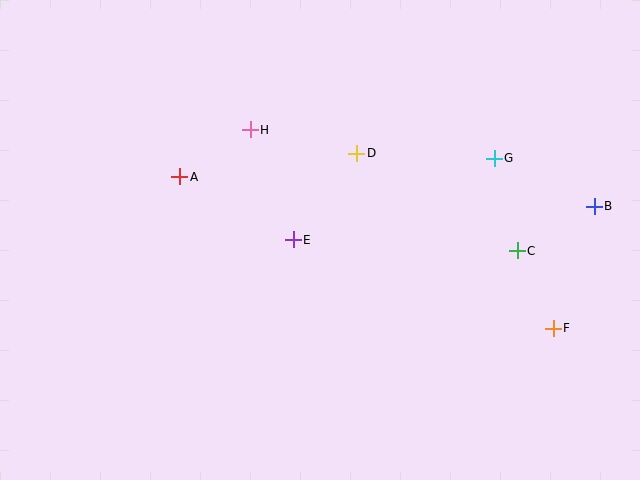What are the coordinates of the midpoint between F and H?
The midpoint between F and H is at (402, 229).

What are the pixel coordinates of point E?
Point E is at (293, 240).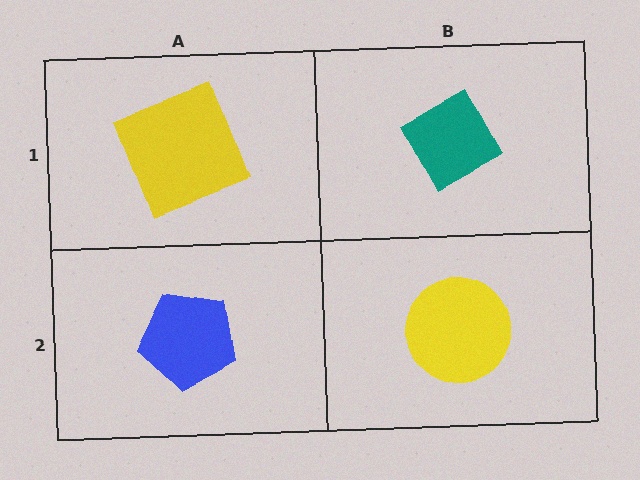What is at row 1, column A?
A yellow square.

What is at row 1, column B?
A teal diamond.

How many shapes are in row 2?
2 shapes.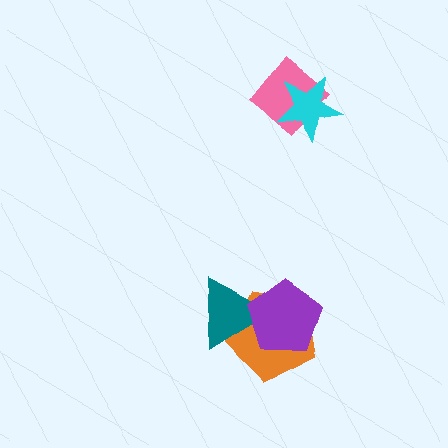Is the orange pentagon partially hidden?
Yes, it is partially covered by another shape.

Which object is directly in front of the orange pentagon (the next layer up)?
The teal triangle is directly in front of the orange pentagon.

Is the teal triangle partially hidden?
Yes, it is partially covered by another shape.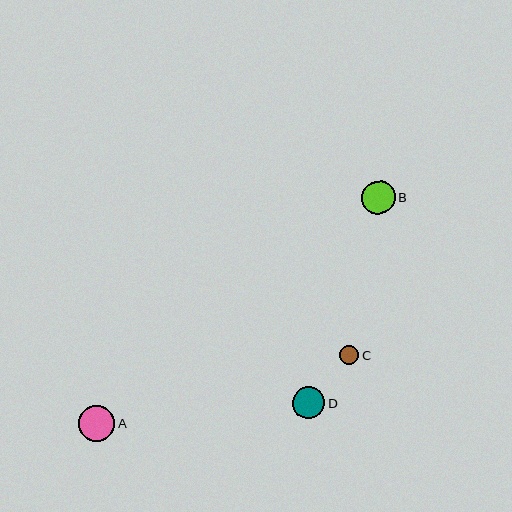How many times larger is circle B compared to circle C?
Circle B is approximately 1.8 times the size of circle C.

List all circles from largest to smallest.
From largest to smallest: A, B, D, C.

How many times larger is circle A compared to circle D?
Circle A is approximately 1.1 times the size of circle D.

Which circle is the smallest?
Circle C is the smallest with a size of approximately 19 pixels.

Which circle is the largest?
Circle A is the largest with a size of approximately 36 pixels.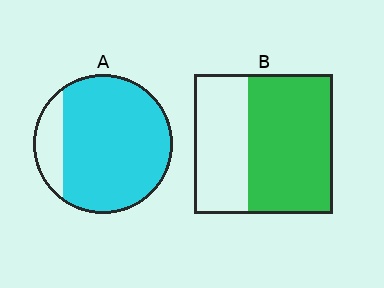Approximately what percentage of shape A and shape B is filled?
A is approximately 85% and B is approximately 60%.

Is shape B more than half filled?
Yes.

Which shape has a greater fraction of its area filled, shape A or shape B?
Shape A.